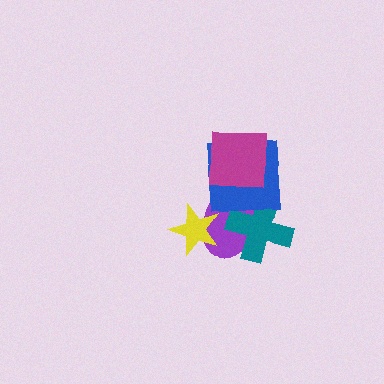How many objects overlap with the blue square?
3 objects overlap with the blue square.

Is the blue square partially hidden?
Yes, it is partially covered by another shape.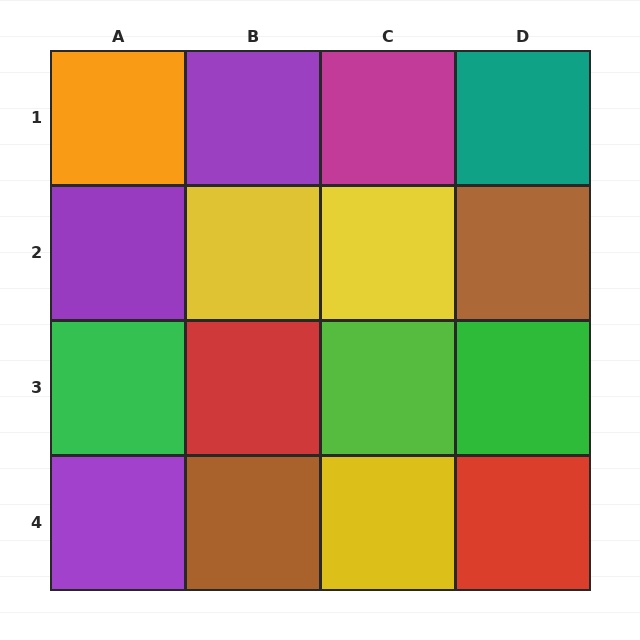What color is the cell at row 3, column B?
Red.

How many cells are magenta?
1 cell is magenta.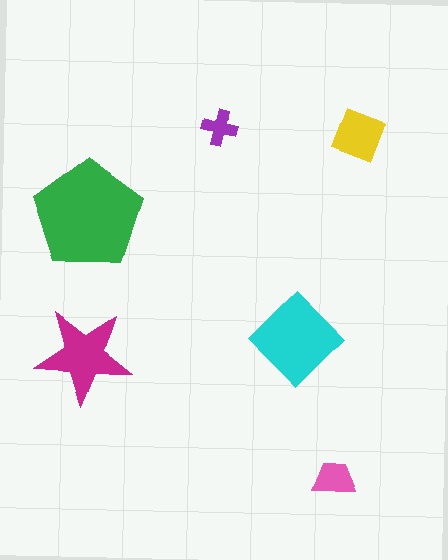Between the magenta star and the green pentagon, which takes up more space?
The green pentagon.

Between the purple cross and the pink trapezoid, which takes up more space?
The pink trapezoid.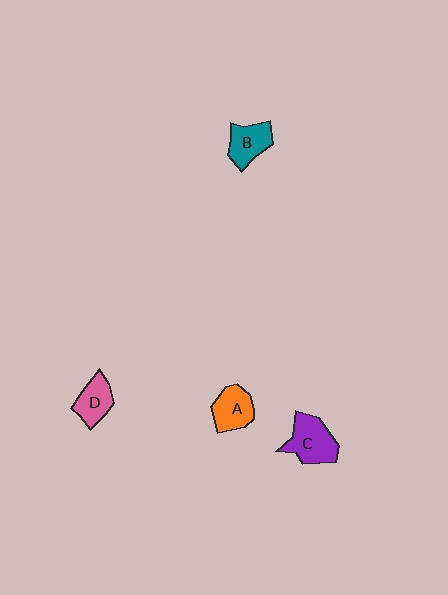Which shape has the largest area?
Shape C (purple).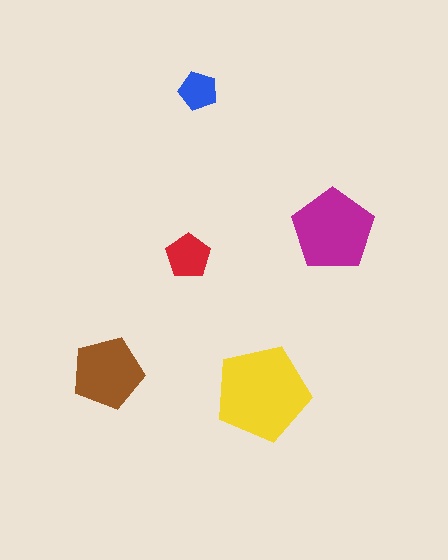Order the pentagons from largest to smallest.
the yellow one, the magenta one, the brown one, the red one, the blue one.